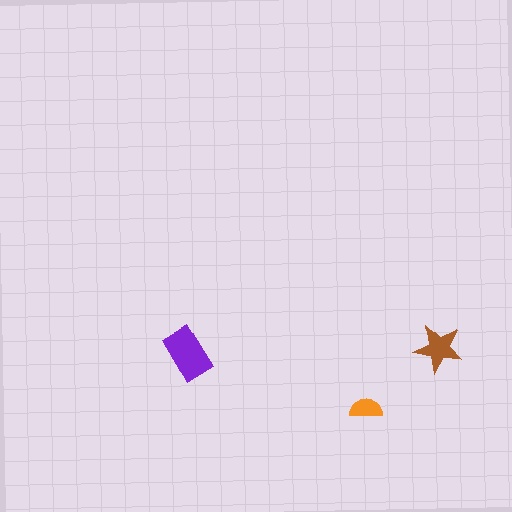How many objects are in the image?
There are 3 objects in the image.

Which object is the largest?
The purple rectangle.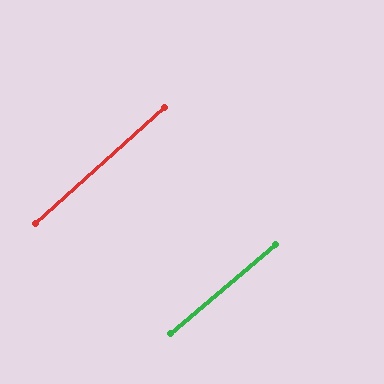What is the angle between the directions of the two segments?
Approximately 2 degrees.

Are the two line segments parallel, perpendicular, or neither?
Parallel — their directions differ by only 1.7°.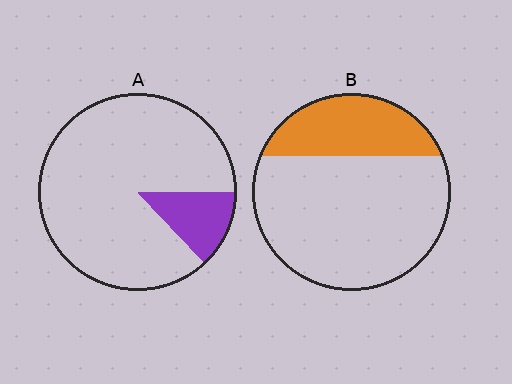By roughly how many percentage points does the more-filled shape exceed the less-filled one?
By roughly 15 percentage points (B over A).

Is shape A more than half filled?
No.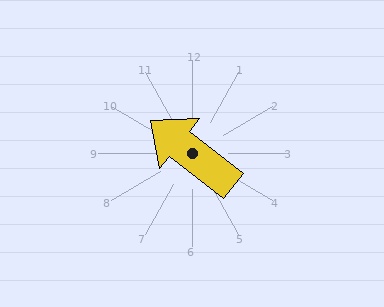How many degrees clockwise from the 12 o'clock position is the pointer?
Approximately 308 degrees.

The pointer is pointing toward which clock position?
Roughly 10 o'clock.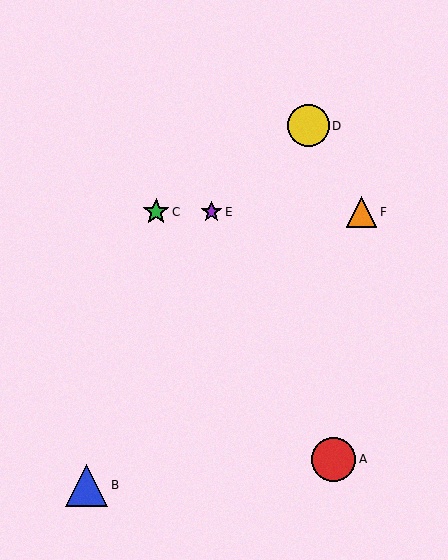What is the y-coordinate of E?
Object E is at y≈212.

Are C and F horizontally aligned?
Yes, both are at y≈212.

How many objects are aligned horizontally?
3 objects (C, E, F) are aligned horizontally.